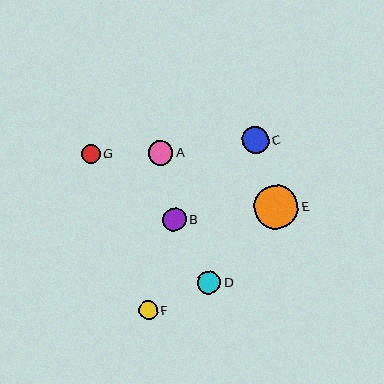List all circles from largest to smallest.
From largest to smallest: E, C, A, B, D, G, F.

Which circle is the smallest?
Circle F is the smallest with a size of approximately 19 pixels.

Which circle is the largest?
Circle E is the largest with a size of approximately 44 pixels.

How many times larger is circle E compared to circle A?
Circle E is approximately 1.8 times the size of circle A.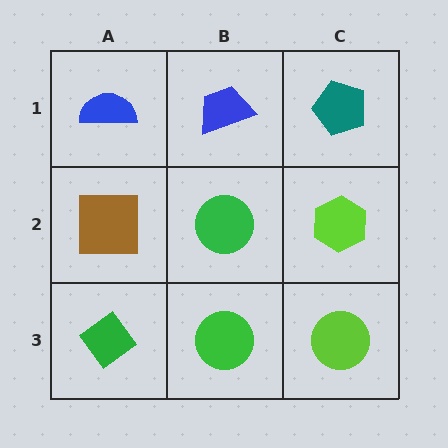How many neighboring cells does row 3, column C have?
2.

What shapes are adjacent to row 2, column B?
A blue trapezoid (row 1, column B), a green circle (row 3, column B), a brown square (row 2, column A), a lime hexagon (row 2, column C).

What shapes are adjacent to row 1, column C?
A lime hexagon (row 2, column C), a blue trapezoid (row 1, column B).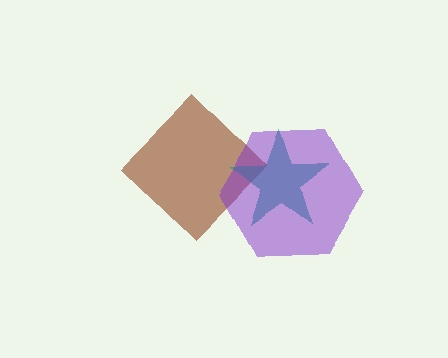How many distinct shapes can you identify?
There are 3 distinct shapes: a brown diamond, a teal star, a purple hexagon.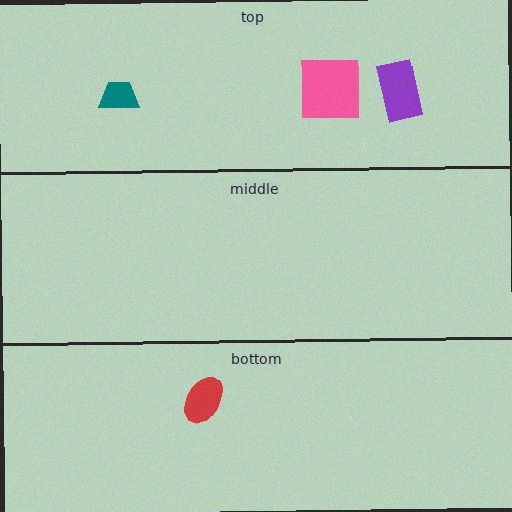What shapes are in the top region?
The purple rectangle, the pink square, the teal trapezoid.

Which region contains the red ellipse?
The bottom region.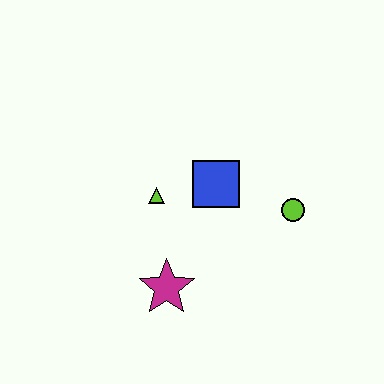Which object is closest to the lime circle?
The blue square is closest to the lime circle.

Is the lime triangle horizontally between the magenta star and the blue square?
No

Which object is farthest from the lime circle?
The magenta star is farthest from the lime circle.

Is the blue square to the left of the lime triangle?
No